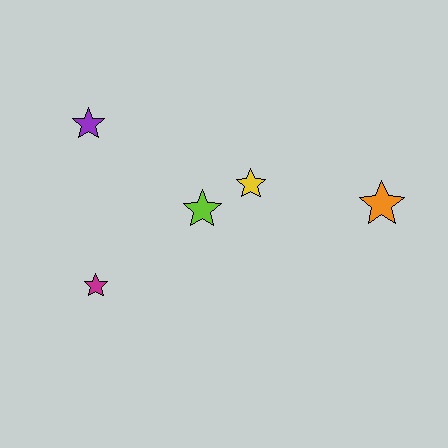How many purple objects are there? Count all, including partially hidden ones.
There is 1 purple object.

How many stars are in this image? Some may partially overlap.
There are 5 stars.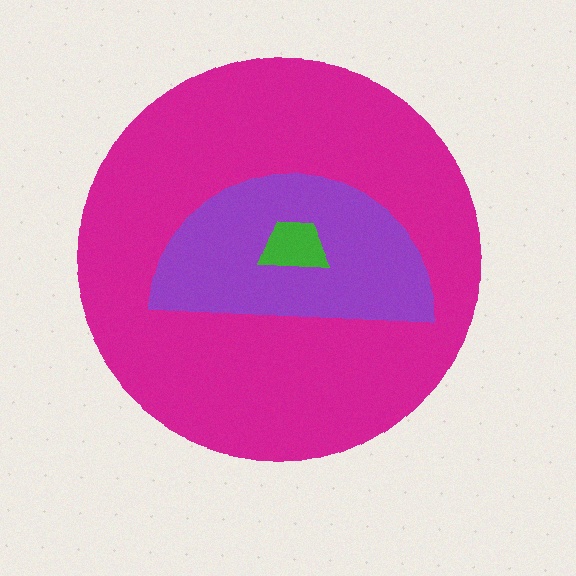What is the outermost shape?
The magenta circle.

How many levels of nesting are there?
3.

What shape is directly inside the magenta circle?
The purple semicircle.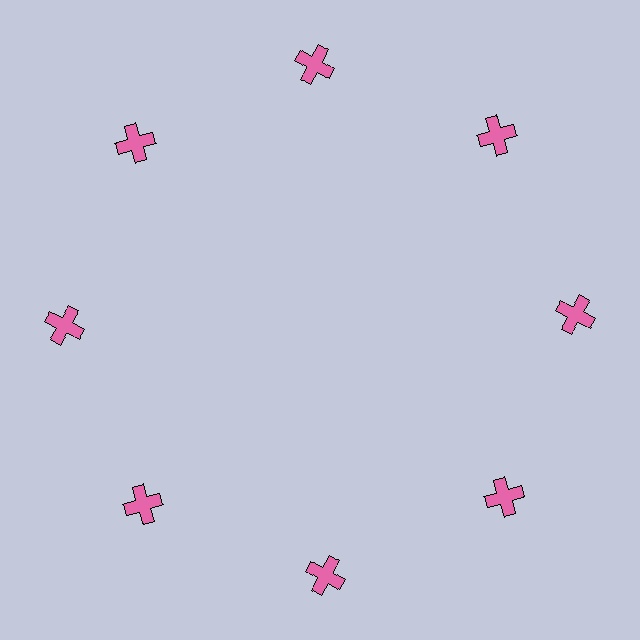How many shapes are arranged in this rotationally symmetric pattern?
There are 8 shapes, arranged in 8 groups of 1.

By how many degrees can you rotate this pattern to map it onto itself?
The pattern maps onto itself every 45 degrees of rotation.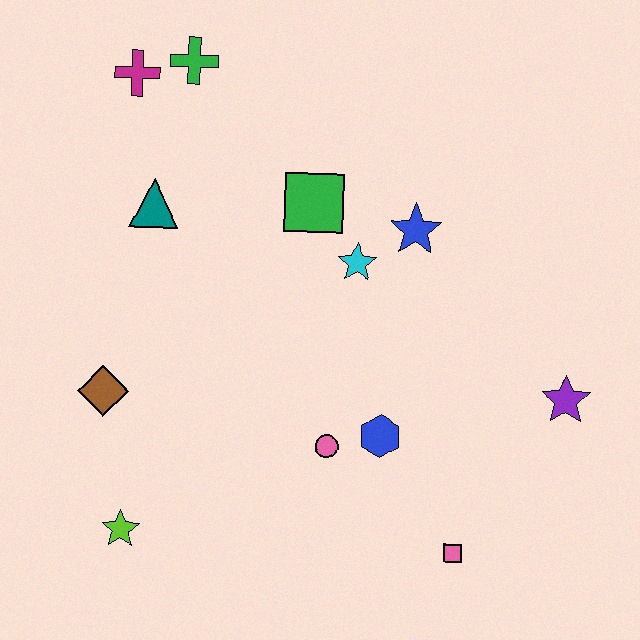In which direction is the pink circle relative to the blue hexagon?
The pink circle is to the left of the blue hexagon.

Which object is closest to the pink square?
The blue hexagon is closest to the pink square.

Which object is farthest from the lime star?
The green cross is farthest from the lime star.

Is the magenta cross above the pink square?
Yes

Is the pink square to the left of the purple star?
Yes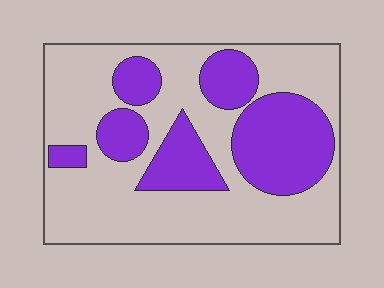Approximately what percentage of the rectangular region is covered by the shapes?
Approximately 35%.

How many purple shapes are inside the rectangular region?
6.